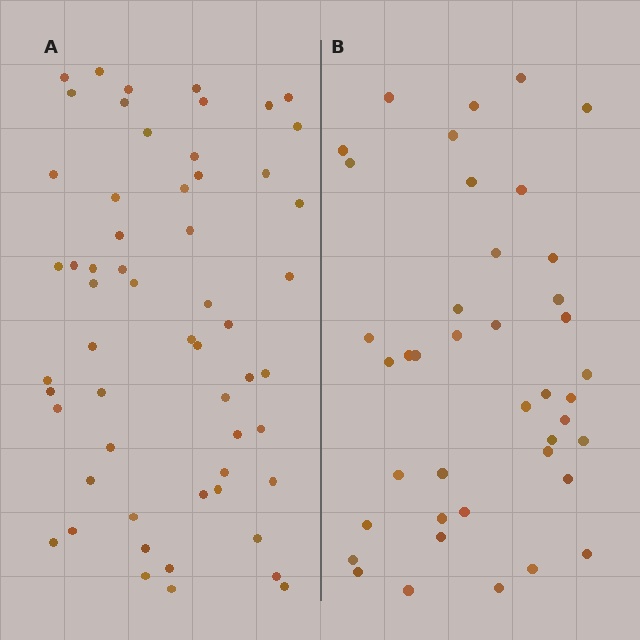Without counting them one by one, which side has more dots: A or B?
Region A (the left region) has more dots.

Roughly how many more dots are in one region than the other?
Region A has approximately 15 more dots than region B.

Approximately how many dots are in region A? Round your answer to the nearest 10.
About 60 dots. (The exact count is 57, which rounds to 60.)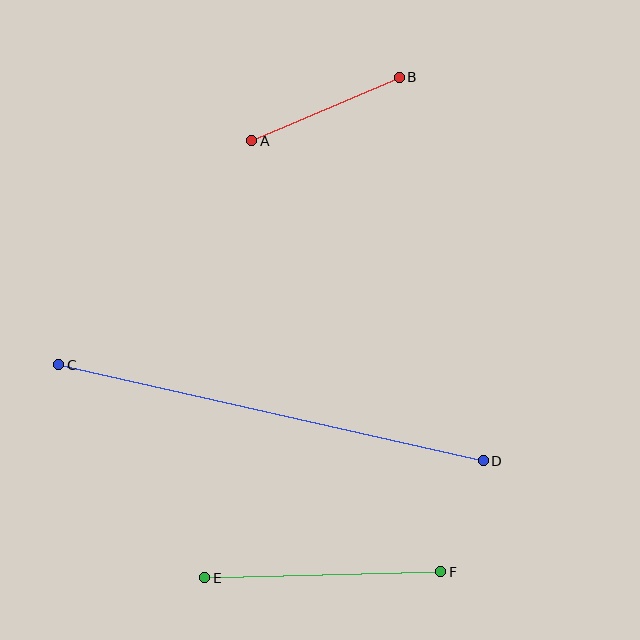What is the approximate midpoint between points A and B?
The midpoint is at approximately (325, 109) pixels.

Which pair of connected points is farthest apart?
Points C and D are farthest apart.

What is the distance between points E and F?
The distance is approximately 236 pixels.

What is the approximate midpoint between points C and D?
The midpoint is at approximately (271, 413) pixels.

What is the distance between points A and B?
The distance is approximately 160 pixels.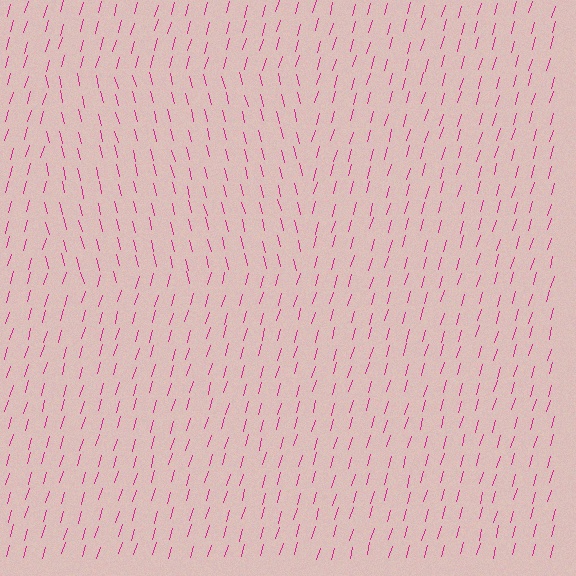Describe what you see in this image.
The image is filled with small magenta line segments. A rectangle region in the image has lines oriented differently from the surrounding lines, creating a visible texture boundary.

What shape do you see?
I see a rectangle.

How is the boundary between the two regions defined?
The boundary is defined purely by a change in line orientation (approximately 31 degrees difference). All lines are the same color and thickness.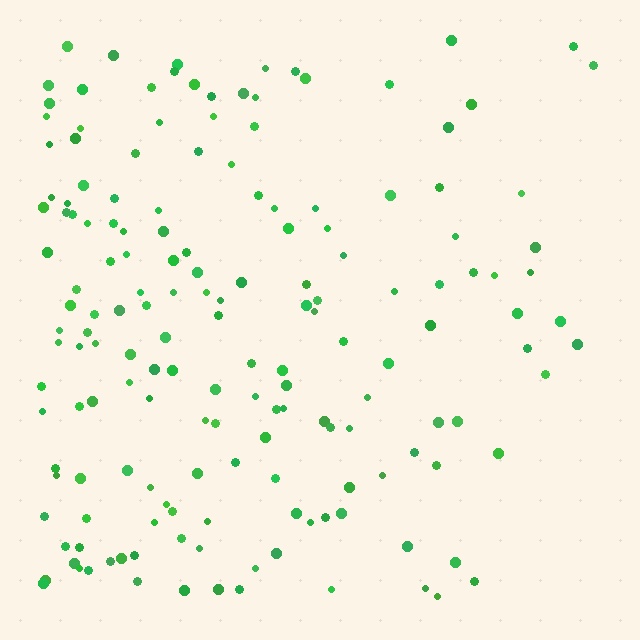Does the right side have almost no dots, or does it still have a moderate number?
Still a moderate number, just noticeably fewer than the left.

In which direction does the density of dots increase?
From right to left, with the left side densest.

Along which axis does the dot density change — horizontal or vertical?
Horizontal.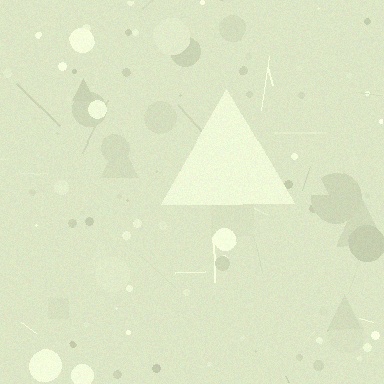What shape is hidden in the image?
A triangle is hidden in the image.